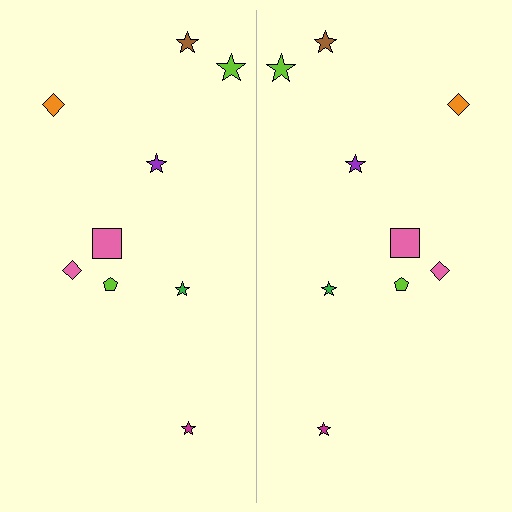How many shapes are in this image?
There are 18 shapes in this image.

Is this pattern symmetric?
Yes, this pattern has bilateral (reflection) symmetry.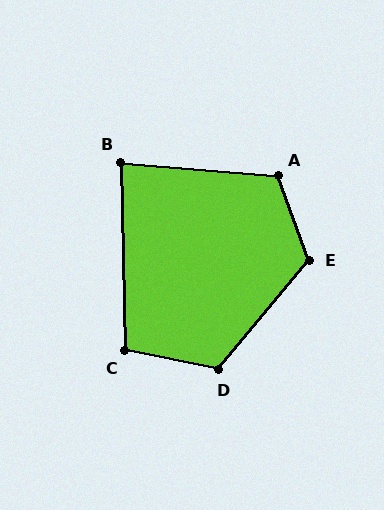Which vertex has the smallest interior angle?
B, at approximately 84 degrees.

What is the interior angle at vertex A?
Approximately 115 degrees (obtuse).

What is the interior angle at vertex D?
Approximately 119 degrees (obtuse).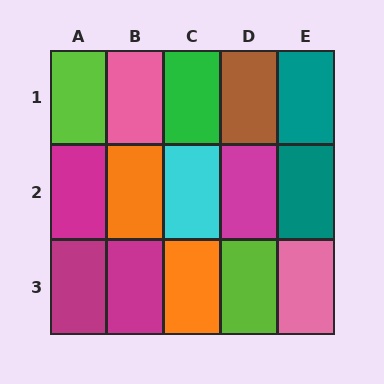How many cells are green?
1 cell is green.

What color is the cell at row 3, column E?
Pink.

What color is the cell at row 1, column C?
Green.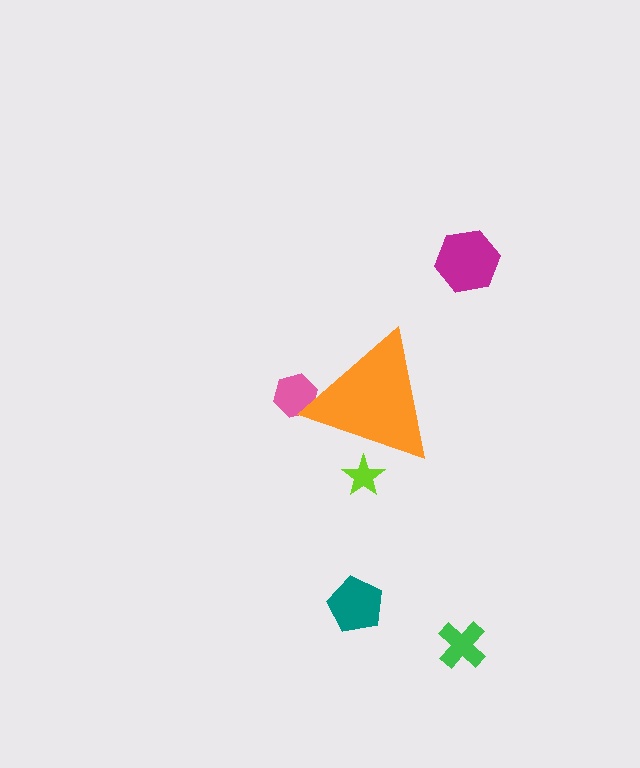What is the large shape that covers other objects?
An orange triangle.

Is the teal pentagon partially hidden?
No, the teal pentagon is fully visible.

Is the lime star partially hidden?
Yes, the lime star is partially hidden behind the orange triangle.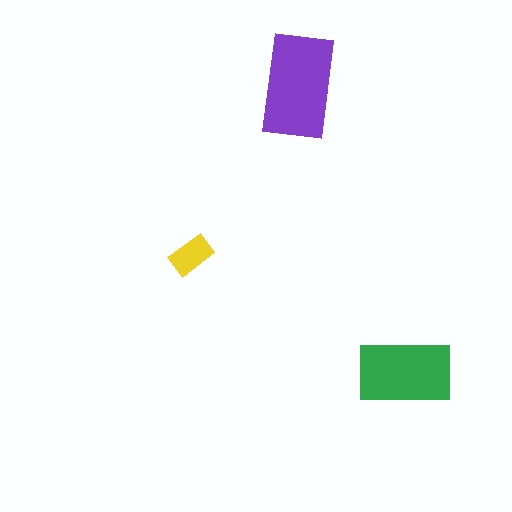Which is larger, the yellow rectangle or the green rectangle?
The green one.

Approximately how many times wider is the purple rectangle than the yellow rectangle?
About 2.5 times wider.